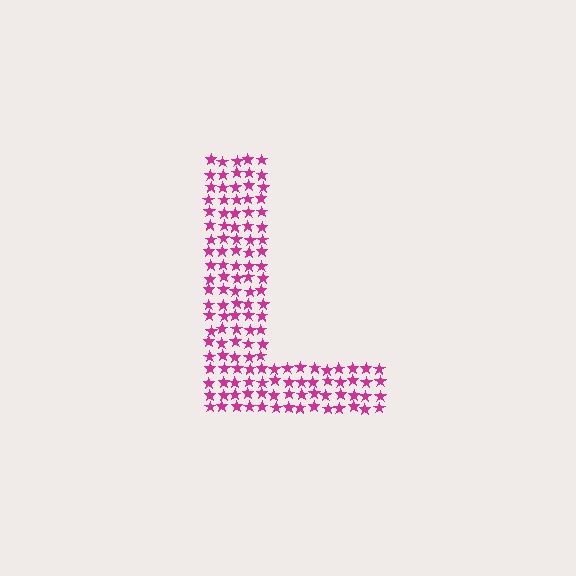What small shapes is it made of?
It is made of small stars.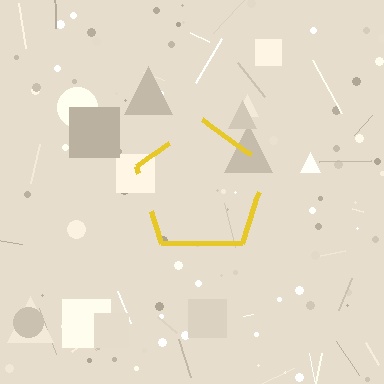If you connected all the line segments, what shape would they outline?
They would outline a pentagon.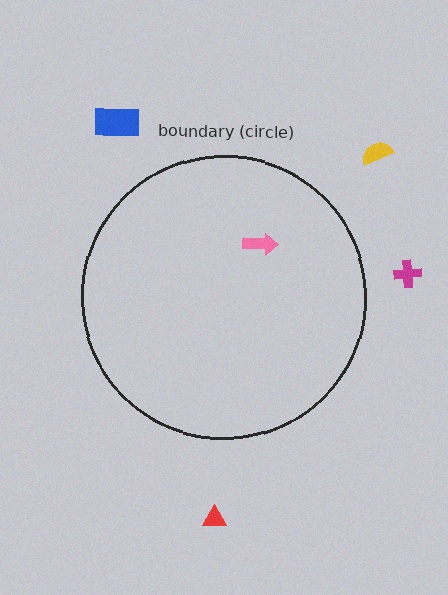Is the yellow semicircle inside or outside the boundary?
Outside.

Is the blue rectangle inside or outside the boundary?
Outside.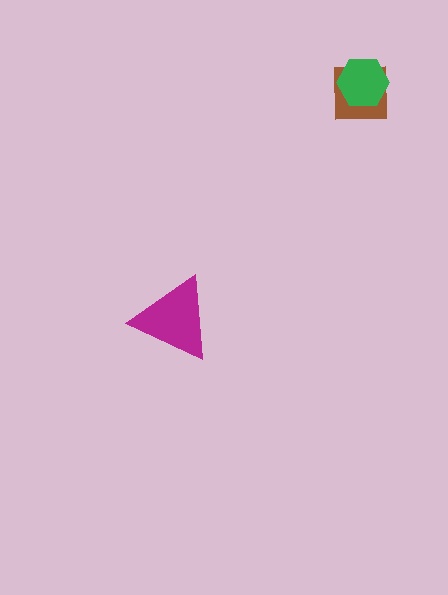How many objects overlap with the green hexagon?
1 object overlaps with the green hexagon.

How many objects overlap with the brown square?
1 object overlaps with the brown square.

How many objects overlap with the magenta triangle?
0 objects overlap with the magenta triangle.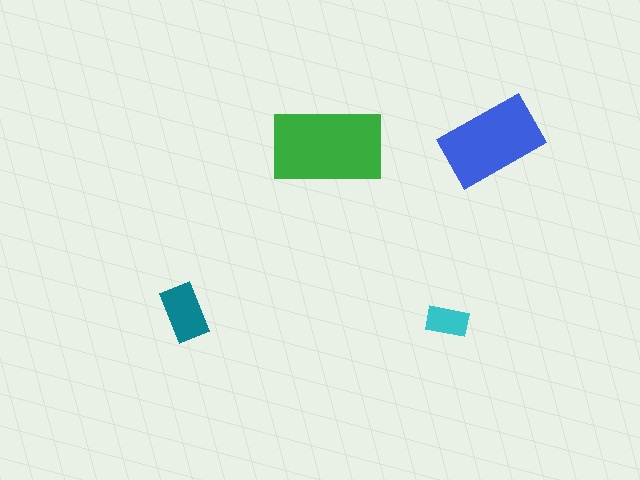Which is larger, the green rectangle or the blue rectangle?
The green one.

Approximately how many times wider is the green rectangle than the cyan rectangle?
About 2.5 times wider.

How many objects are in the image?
There are 4 objects in the image.